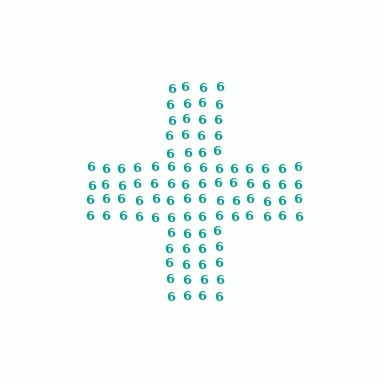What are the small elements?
The small elements are digit 6's.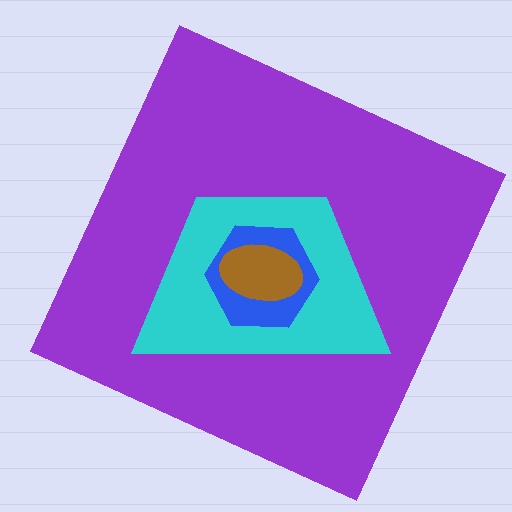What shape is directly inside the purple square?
The cyan trapezoid.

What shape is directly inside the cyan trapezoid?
The blue hexagon.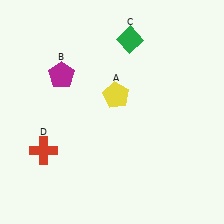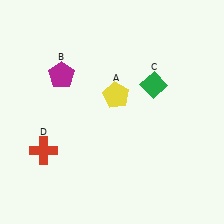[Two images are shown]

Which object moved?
The green diamond (C) moved down.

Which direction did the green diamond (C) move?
The green diamond (C) moved down.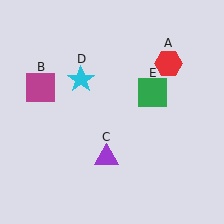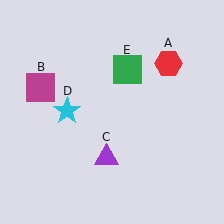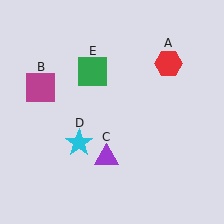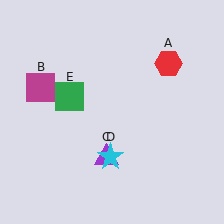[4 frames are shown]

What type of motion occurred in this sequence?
The cyan star (object D), green square (object E) rotated counterclockwise around the center of the scene.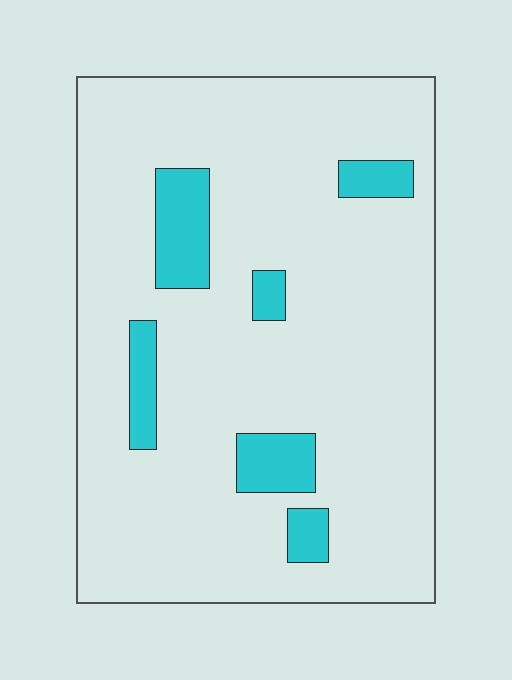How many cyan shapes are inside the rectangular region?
6.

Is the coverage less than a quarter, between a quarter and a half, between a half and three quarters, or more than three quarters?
Less than a quarter.